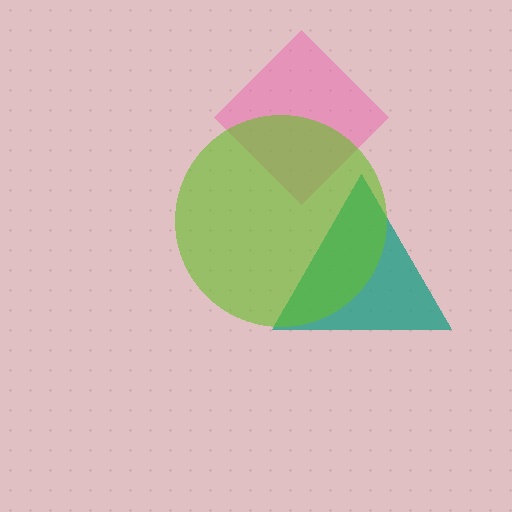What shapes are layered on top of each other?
The layered shapes are: a pink diamond, a teal triangle, a lime circle.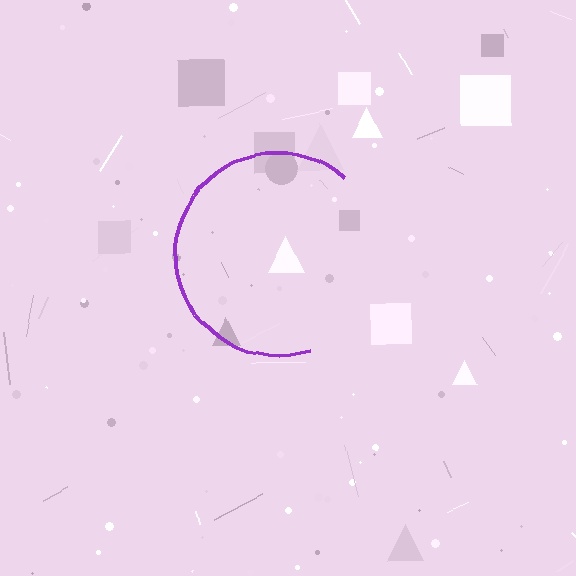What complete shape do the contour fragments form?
The contour fragments form a circle.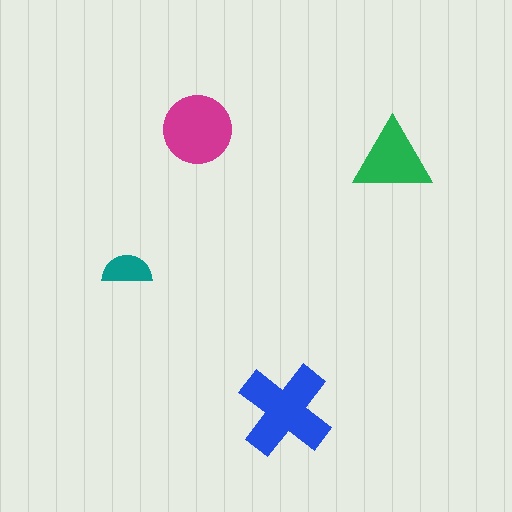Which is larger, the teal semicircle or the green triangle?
The green triangle.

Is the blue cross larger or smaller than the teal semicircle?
Larger.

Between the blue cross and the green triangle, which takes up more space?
The blue cross.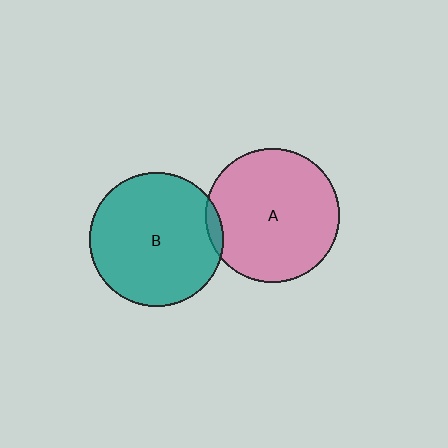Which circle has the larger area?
Circle A (pink).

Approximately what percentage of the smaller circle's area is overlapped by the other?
Approximately 5%.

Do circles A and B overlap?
Yes.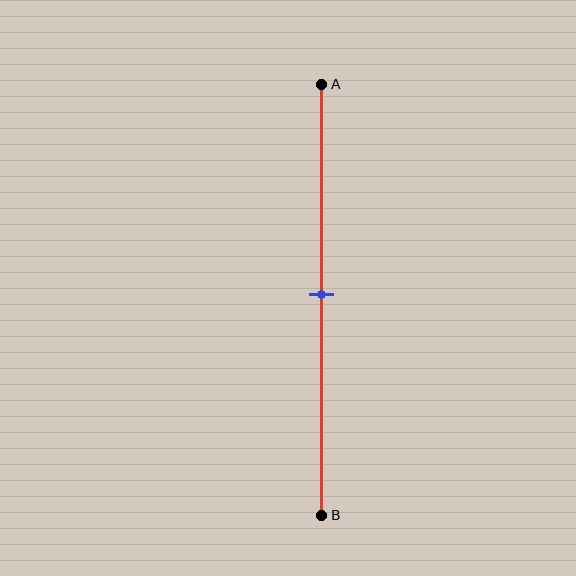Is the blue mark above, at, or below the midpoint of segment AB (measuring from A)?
The blue mark is approximately at the midpoint of segment AB.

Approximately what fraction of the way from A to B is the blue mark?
The blue mark is approximately 50% of the way from A to B.